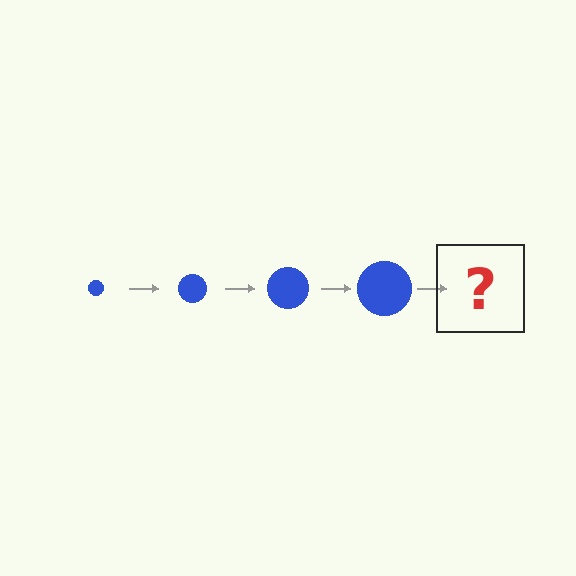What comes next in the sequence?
The next element should be a blue circle, larger than the previous one.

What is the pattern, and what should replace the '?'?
The pattern is that the circle gets progressively larger each step. The '?' should be a blue circle, larger than the previous one.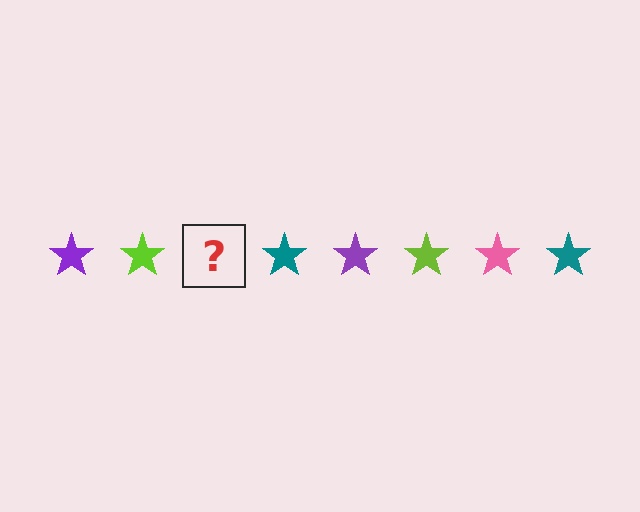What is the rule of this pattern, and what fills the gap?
The rule is that the pattern cycles through purple, lime, pink, teal stars. The gap should be filled with a pink star.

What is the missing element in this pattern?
The missing element is a pink star.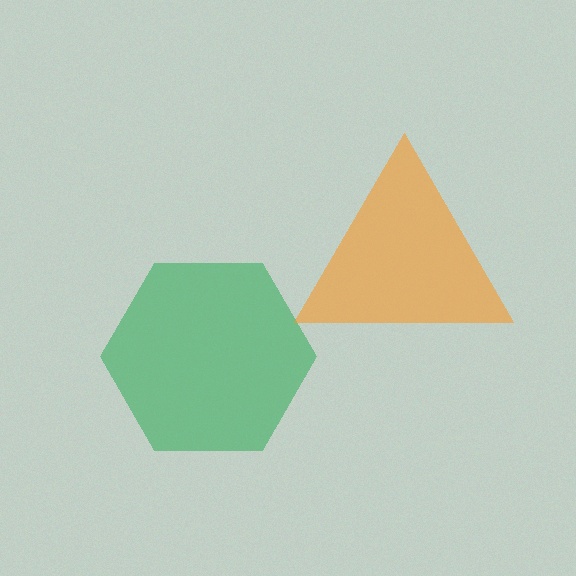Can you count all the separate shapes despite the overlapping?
Yes, there are 2 separate shapes.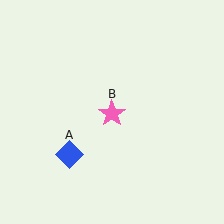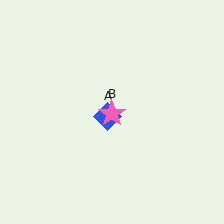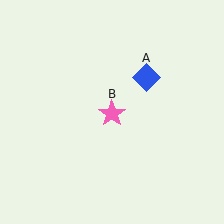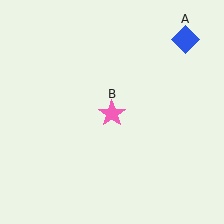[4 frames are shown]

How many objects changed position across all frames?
1 object changed position: blue diamond (object A).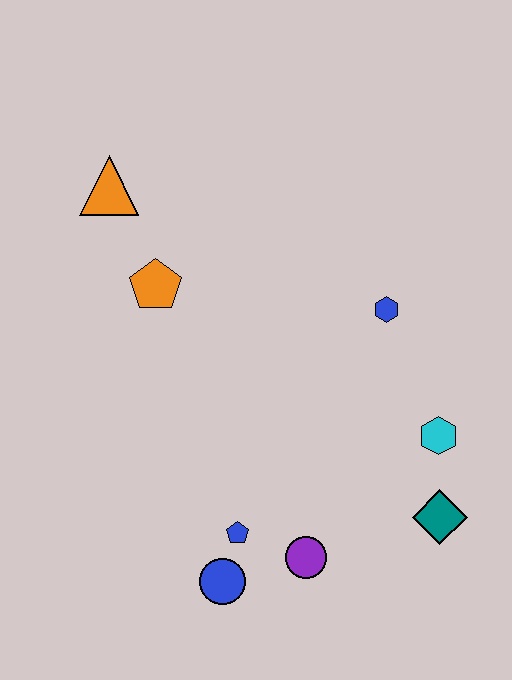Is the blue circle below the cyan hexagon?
Yes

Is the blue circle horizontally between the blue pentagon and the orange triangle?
Yes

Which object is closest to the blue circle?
The blue pentagon is closest to the blue circle.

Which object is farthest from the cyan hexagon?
The orange triangle is farthest from the cyan hexagon.